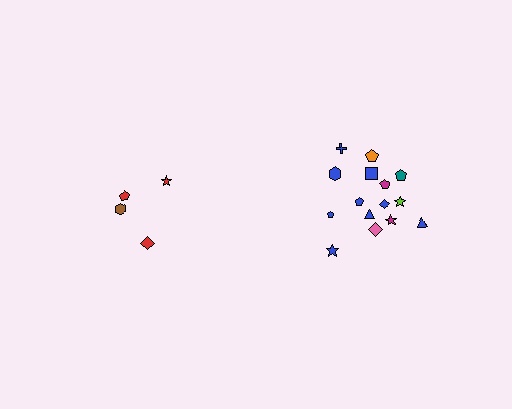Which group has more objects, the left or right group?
The right group.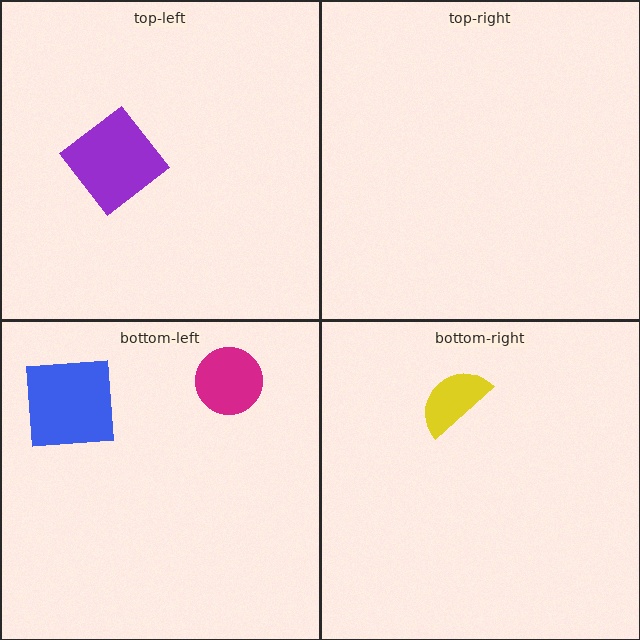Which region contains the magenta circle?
The bottom-left region.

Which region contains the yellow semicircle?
The bottom-right region.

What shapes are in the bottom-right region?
The yellow semicircle.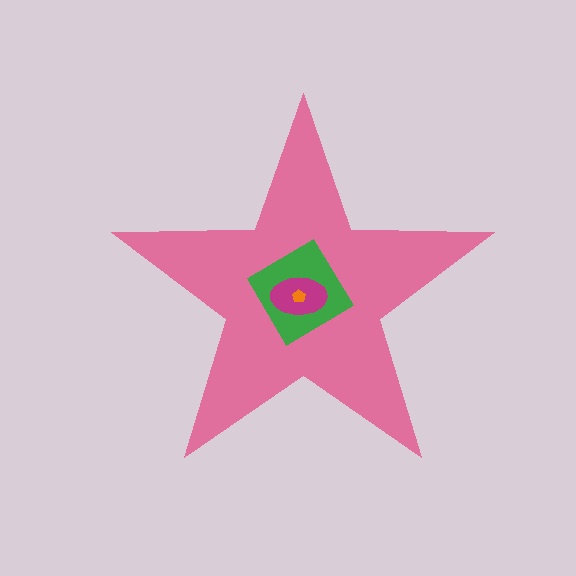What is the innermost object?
The orange pentagon.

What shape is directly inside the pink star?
The green diamond.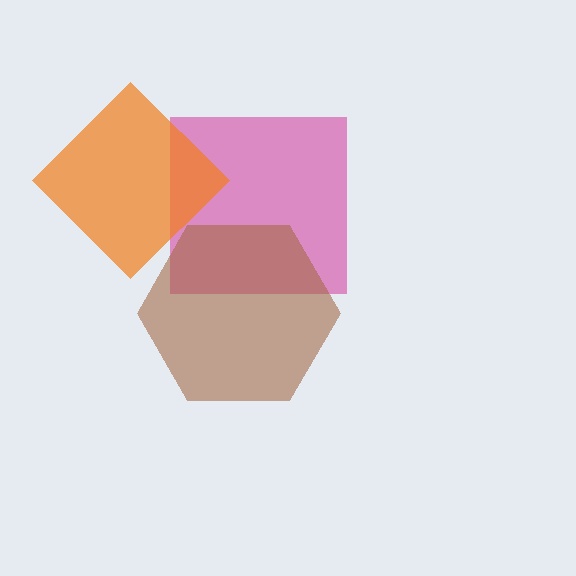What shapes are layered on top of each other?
The layered shapes are: a pink square, a brown hexagon, an orange diamond.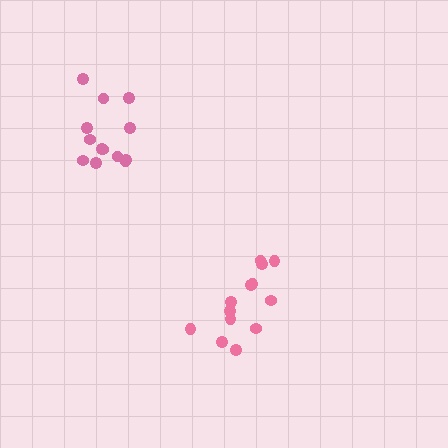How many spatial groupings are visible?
There are 2 spatial groupings.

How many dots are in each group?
Group 1: 13 dots, Group 2: 13 dots (26 total).